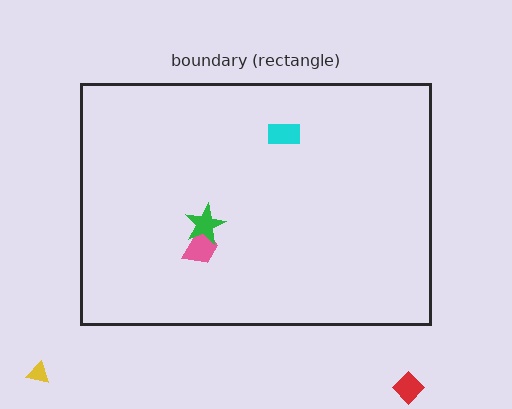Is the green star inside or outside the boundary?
Inside.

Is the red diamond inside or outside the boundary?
Outside.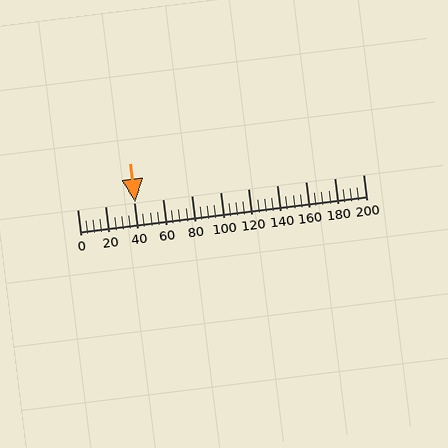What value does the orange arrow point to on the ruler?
The orange arrow points to approximately 40.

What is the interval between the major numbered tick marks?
The major tick marks are spaced 20 units apart.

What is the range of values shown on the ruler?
The ruler shows values from 0 to 200.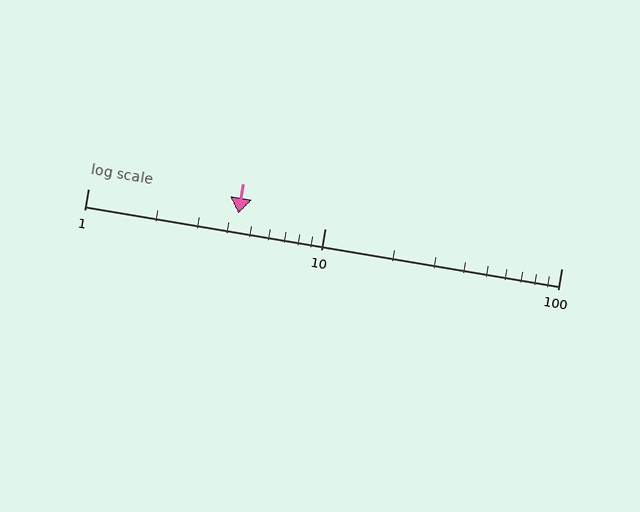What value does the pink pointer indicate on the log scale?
The pointer indicates approximately 4.3.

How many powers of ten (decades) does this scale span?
The scale spans 2 decades, from 1 to 100.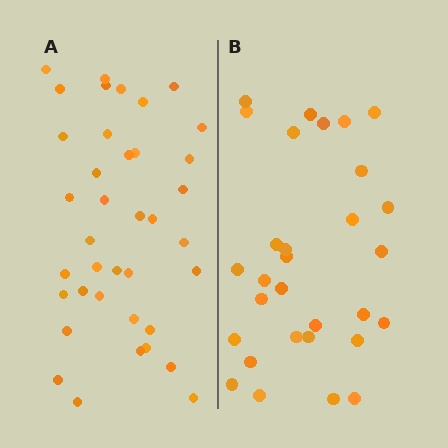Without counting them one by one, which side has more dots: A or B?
Region A (the left region) has more dots.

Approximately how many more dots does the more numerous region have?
Region A has roughly 8 or so more dots than region B.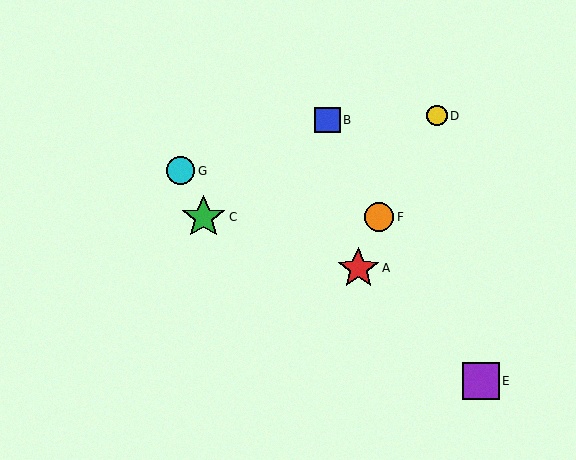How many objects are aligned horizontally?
2 objects (C, F) are aligned horizontally.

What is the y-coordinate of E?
Object E is at y≈381.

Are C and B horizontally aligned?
No, C is at y≈217 and B is at y≈120.